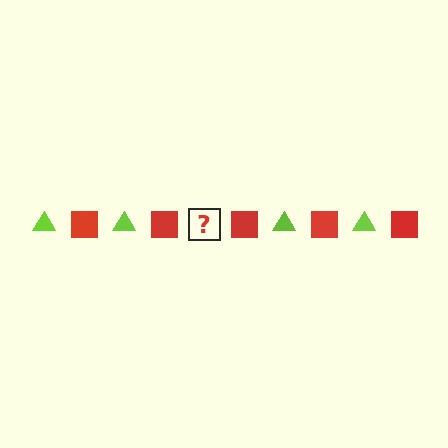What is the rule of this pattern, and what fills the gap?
The rule is that the pattern alternates between lime triangle and red square. The gap should be filled with a lime triangle.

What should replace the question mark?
The question mark should be replaced with a lime triangle.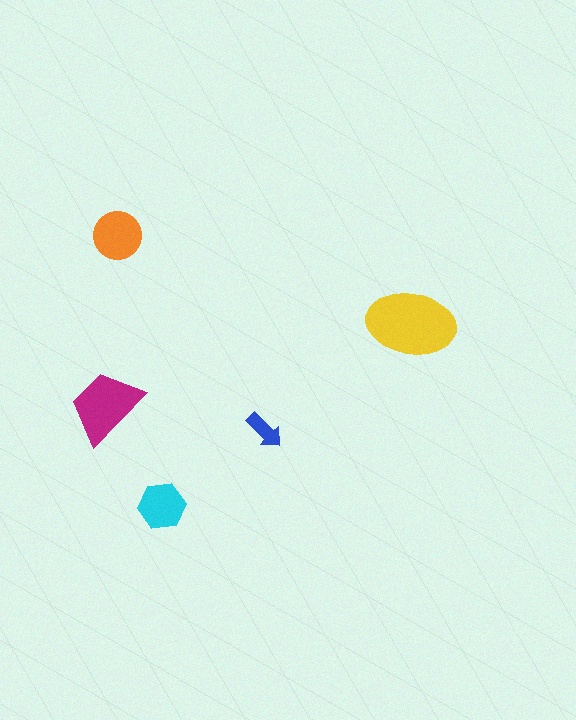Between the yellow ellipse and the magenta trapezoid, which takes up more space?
The yellow ellipse.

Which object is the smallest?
The blue arrow.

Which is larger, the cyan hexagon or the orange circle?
The orange circle.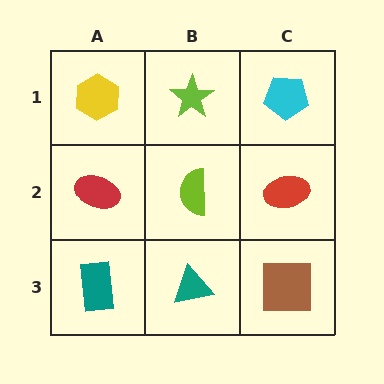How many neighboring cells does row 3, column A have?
2.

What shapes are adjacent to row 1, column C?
A red ellipse (row 2, column C), a lime star (row 1, column B).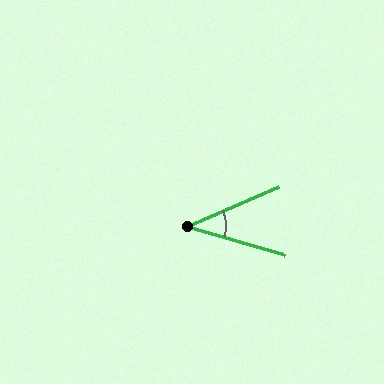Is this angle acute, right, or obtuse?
It is acute.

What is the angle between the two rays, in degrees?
Approximately 40 degrees.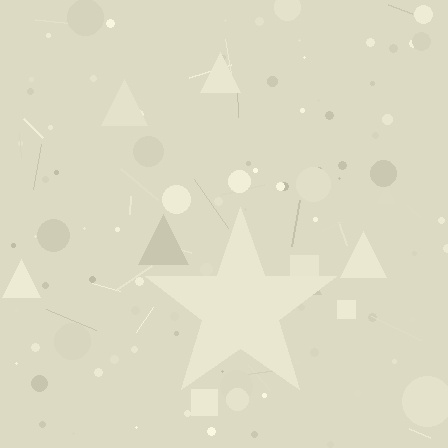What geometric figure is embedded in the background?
A star is embedded in the background.